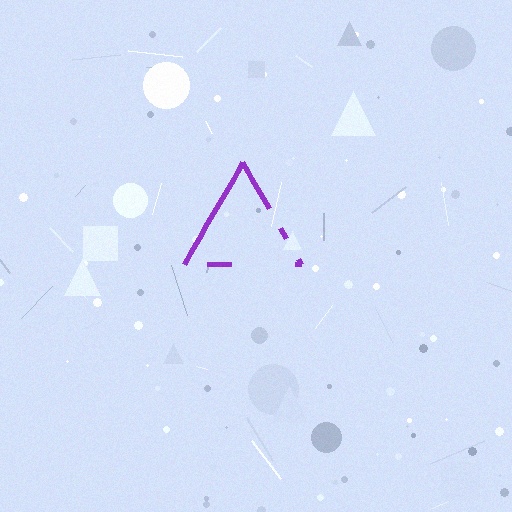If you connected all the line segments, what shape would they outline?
They would outline a triangle.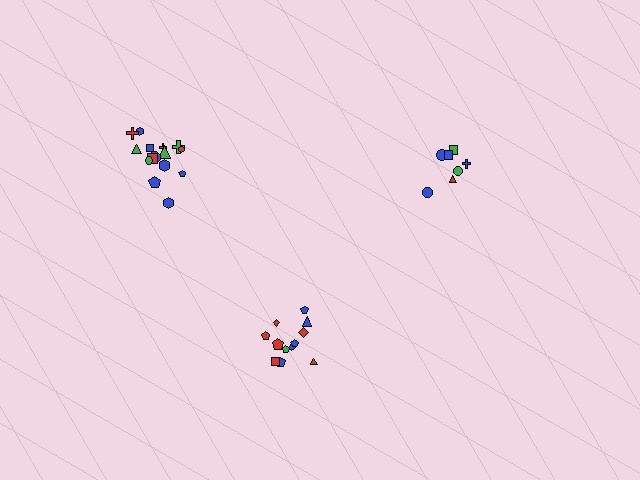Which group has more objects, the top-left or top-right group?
The top-left group.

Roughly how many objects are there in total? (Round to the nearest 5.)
Roughly 35 objects in total.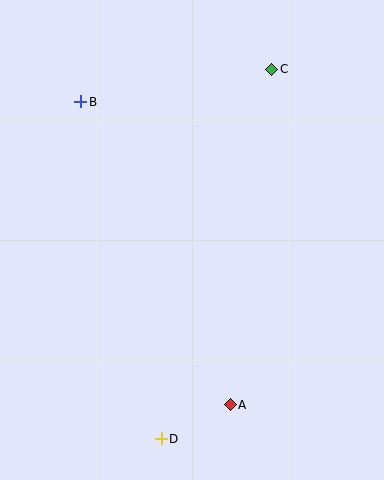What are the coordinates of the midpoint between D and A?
The midpoint between D and A is at (196, 422).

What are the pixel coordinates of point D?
Point D is at (161, 439).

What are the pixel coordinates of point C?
Point C is at (272, 69).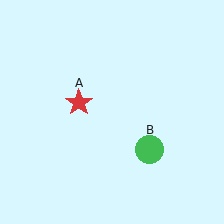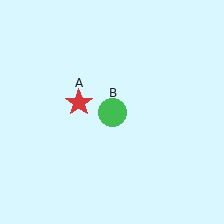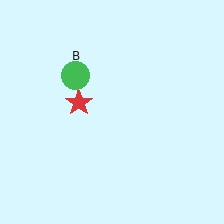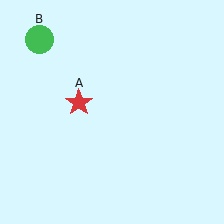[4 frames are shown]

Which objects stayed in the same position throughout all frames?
Red star (object A) remained stationary.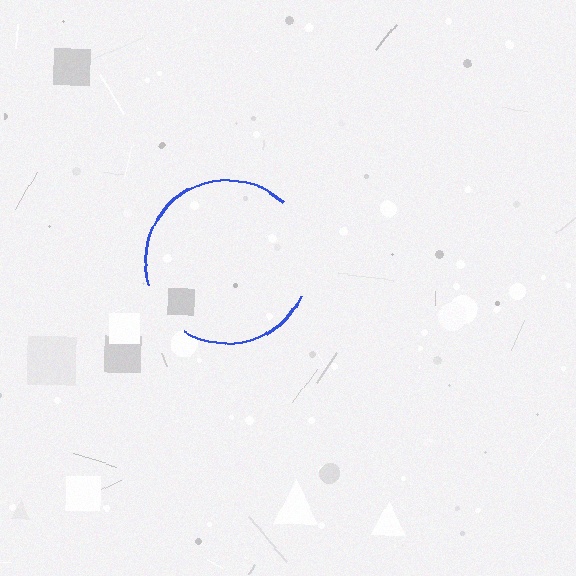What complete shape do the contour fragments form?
The contour fragments form a circle.